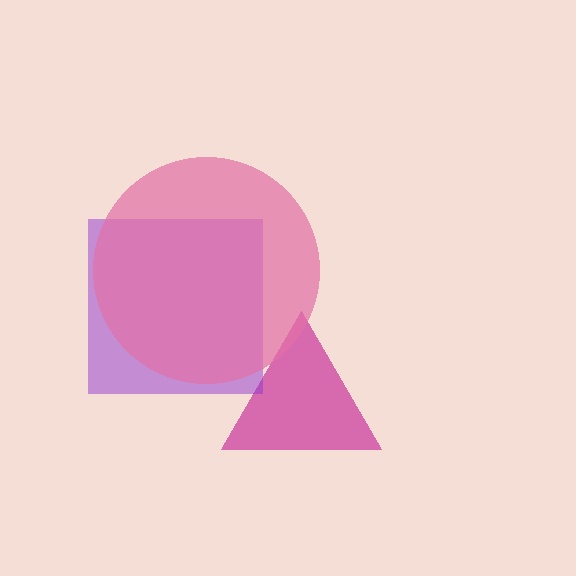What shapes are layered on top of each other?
The layered shapes are: a magenta triangle, a purple square, a pink circle.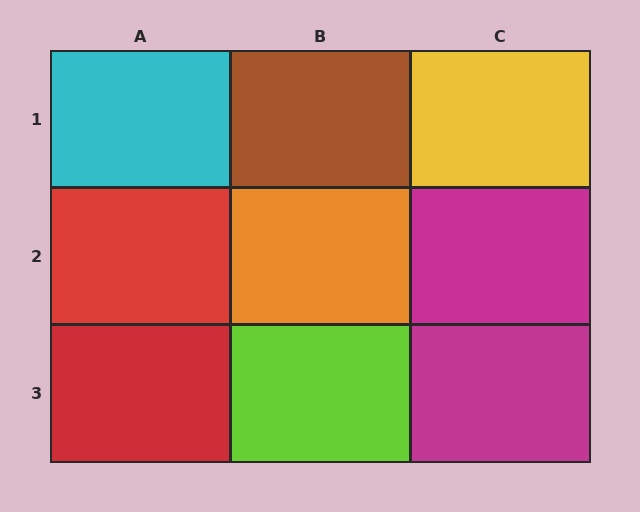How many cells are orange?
1 cell is orange.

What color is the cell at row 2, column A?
Red.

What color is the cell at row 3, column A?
Red.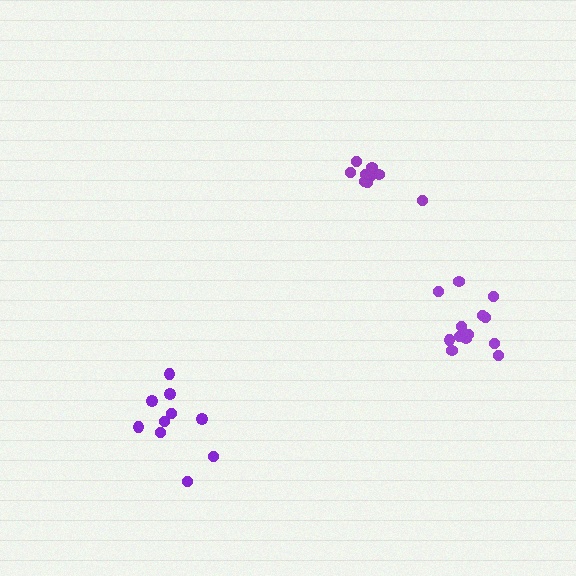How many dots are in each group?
Group 1: 13 dots, Group 2: 10 dots, Group 3: 9 dots (32 total).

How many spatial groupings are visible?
There are 3 spatial groupings.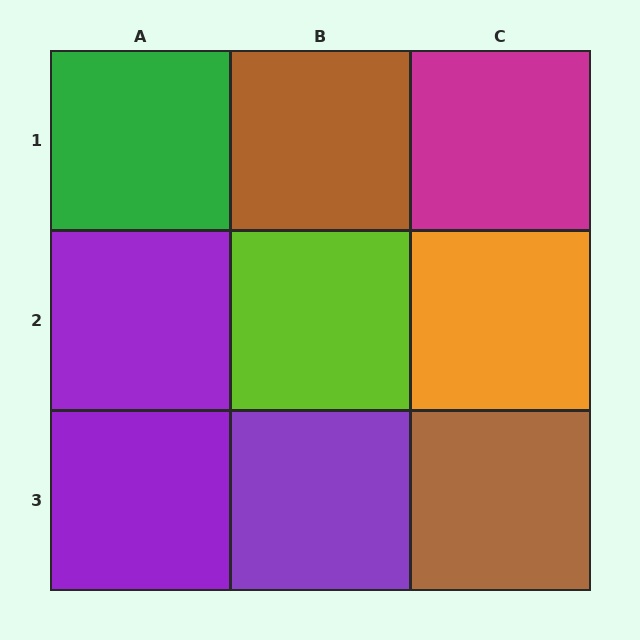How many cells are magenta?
1 cell is magenta.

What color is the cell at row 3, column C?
Brown.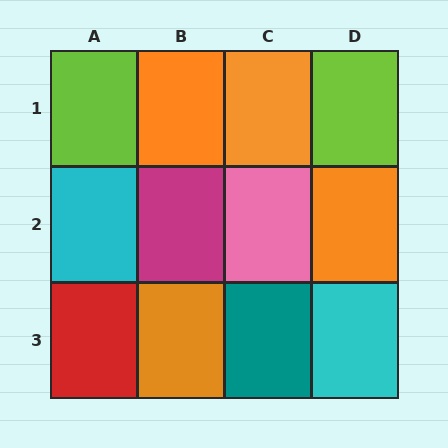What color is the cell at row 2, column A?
Cyan.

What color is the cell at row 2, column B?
Magenta.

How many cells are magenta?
1 cell is magenta.